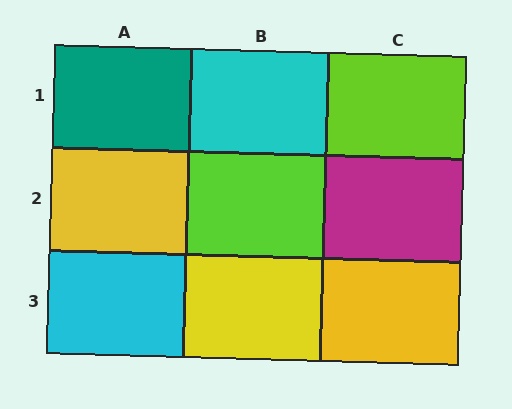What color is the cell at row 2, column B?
Lime.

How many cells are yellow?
3 cells are yellow.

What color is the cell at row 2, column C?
Magenta.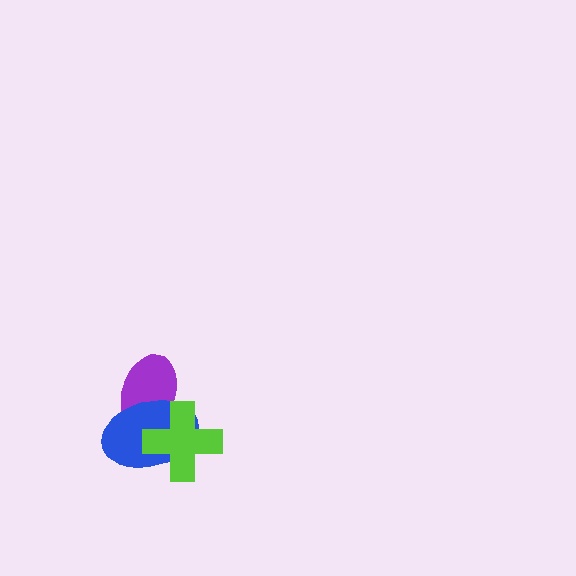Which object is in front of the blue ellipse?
The lime cross is in front of the blue ellipse.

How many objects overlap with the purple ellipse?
2 objects overlap with the purple ellipse.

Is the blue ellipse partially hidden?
Yes, it is partially covered by another shape.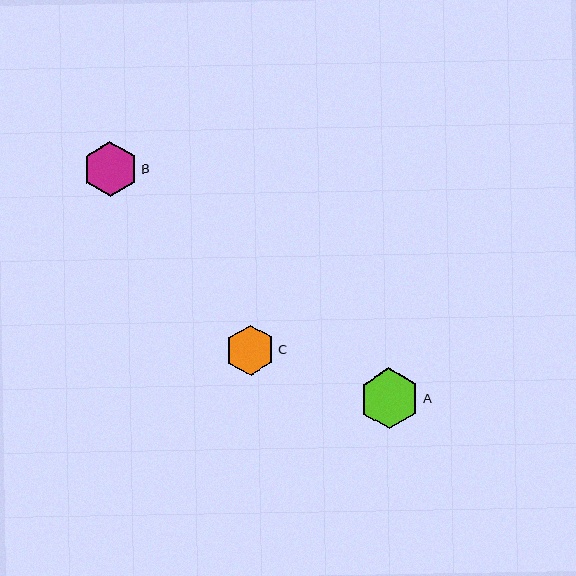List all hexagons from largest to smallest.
From largest to smallest: A, B, C.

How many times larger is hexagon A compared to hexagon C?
Hexagon A is approximately 1.2 times the size of hexagon C.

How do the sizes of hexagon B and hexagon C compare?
Hexagon B and hexagon C are approximately the same size.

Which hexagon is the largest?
Hexagon A is the largest with a size of approximately 60 pixels.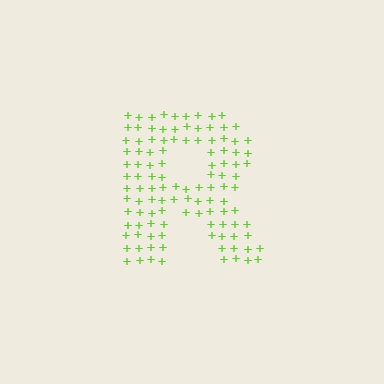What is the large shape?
The large shape is the letter R.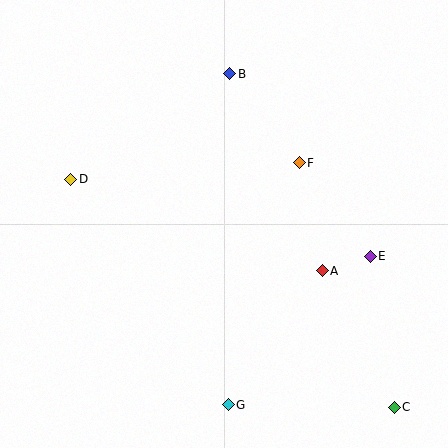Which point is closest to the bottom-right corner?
Point C is closest to the bottom-right corner.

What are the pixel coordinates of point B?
Point B is at (230, 74).